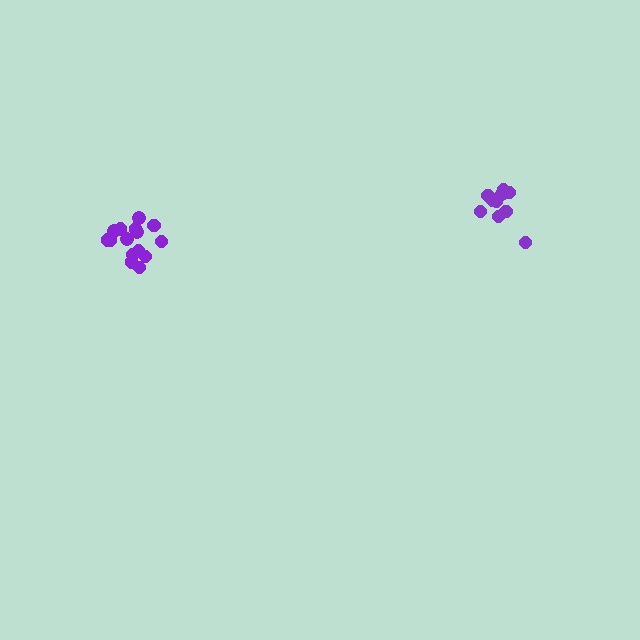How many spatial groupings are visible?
There are 2 spatial groupings.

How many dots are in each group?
Group 1: 15 dots, Group 2: 10 dots (25 total).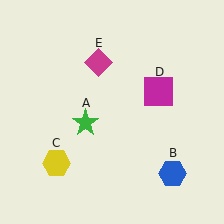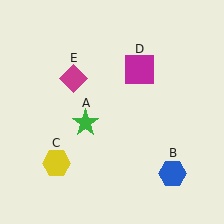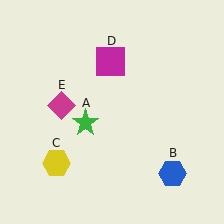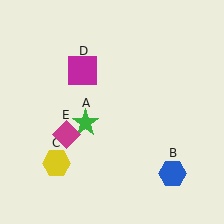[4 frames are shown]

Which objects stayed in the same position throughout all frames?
Green star (object A) and blue hexagon (object B) and yellow hexagon (object C) remained stationary.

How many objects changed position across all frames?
2 objects changed position: magenta square (object D), magenta diamond (object E).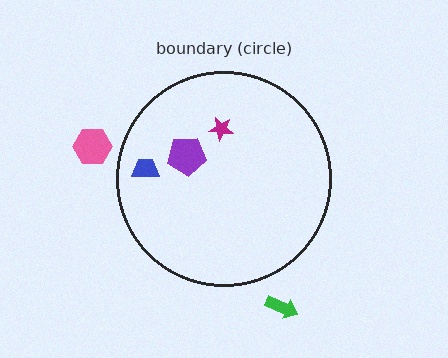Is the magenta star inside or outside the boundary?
Inside.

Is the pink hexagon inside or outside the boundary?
Outside.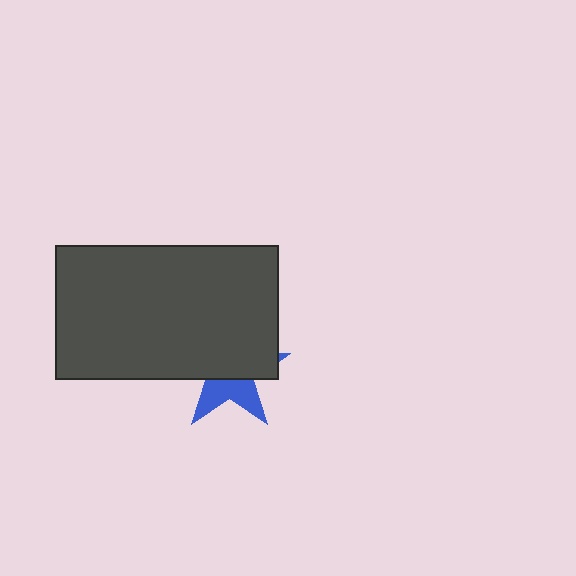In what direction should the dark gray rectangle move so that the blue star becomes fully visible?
The dark gray rectangle should move up. That is the shortest direction to clear the overlap and leave the blue star fully visible.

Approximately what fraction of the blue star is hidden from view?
Roughly 61% of the blue star is hidden behind the dark gray rectangle.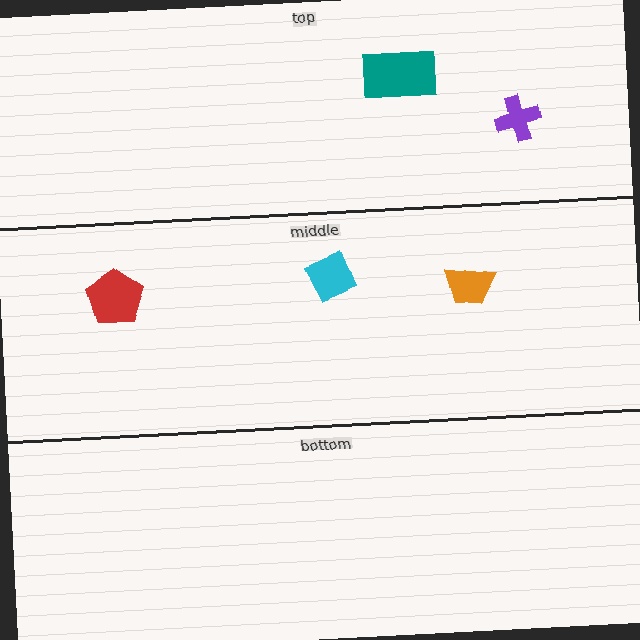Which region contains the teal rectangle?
The top region.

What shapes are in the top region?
The teal rectangle, the purple cross.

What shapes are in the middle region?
The cyan diamond, the red pentagon, the orange trapezoid.